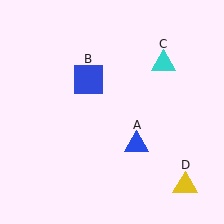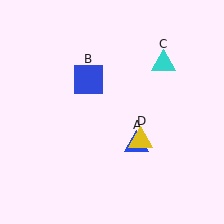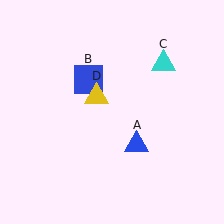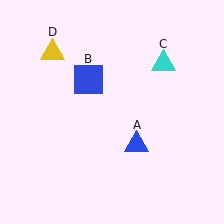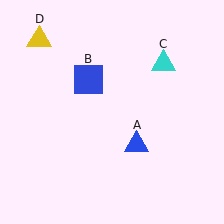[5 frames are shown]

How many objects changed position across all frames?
1 object changed position: yellow triangle (object D).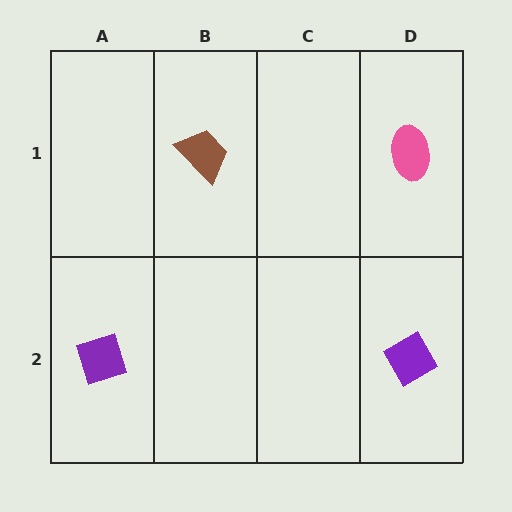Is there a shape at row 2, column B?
No, that cell is empty.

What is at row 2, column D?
A purple diamond.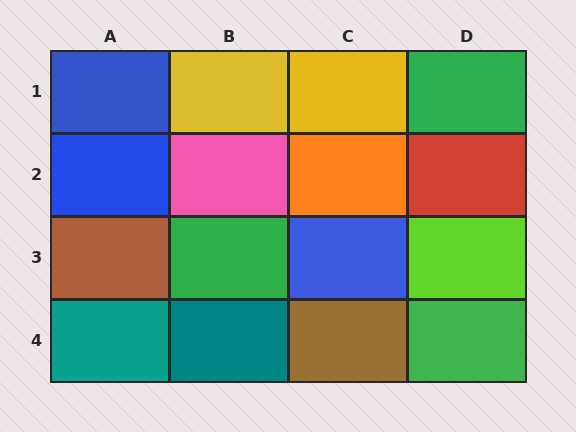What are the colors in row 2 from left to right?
Blue, pink, orange, red.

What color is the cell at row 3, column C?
Blue.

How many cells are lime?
1 cell is lime.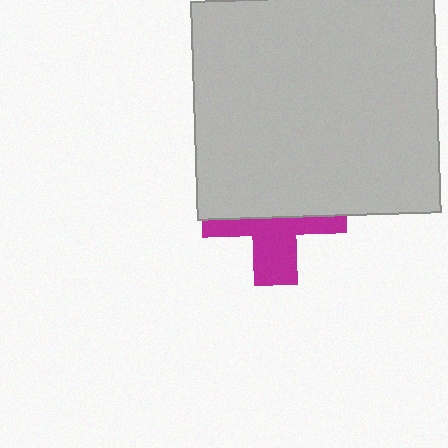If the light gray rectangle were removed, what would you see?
You would see the complete magenta cross.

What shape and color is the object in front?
The object in front is a light gray rectangle.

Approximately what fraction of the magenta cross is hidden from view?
Roughly 55% of the magenta cross is hidden behind the light gray rectangle.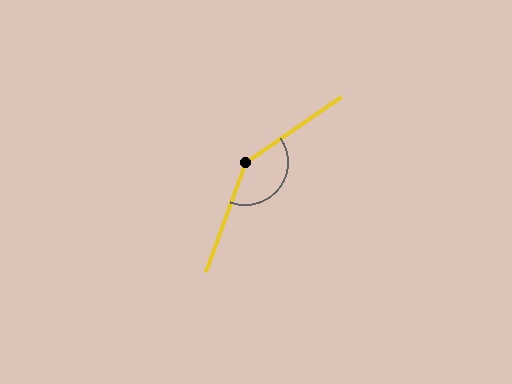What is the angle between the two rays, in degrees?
Approximately 144 degrees.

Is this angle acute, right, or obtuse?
It is obtuse.